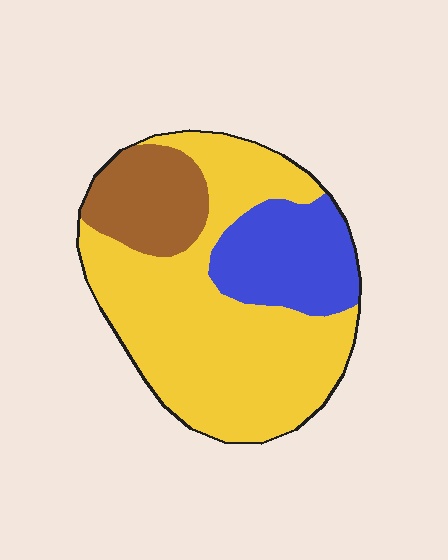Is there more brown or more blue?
Blue.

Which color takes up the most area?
Yellow, at roughly 65%.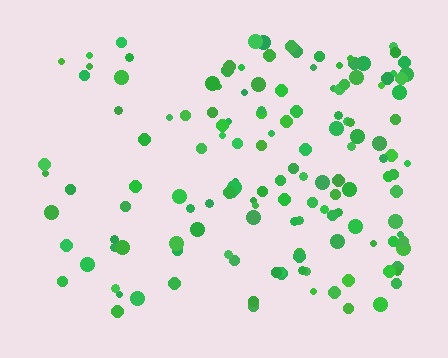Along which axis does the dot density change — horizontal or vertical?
Horizontal.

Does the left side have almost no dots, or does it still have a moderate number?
Still a moderate number, just noticeably fewer than the right.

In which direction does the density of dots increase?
From left to right, with the right side densest.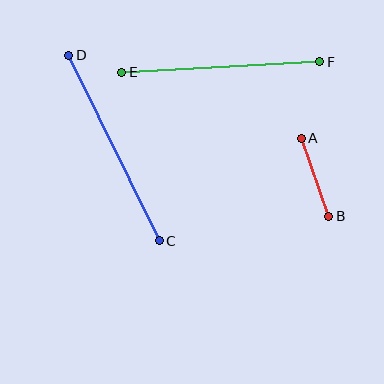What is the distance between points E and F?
The distance is approximately 198 pixels.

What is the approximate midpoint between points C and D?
The midpoint is at approximately (114, 148) pixels.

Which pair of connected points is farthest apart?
Points C and D are farthest apart.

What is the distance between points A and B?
The distance is approximately 83 pixels.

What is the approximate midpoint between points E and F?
The midpoint is at approximately (221, 67) pixels.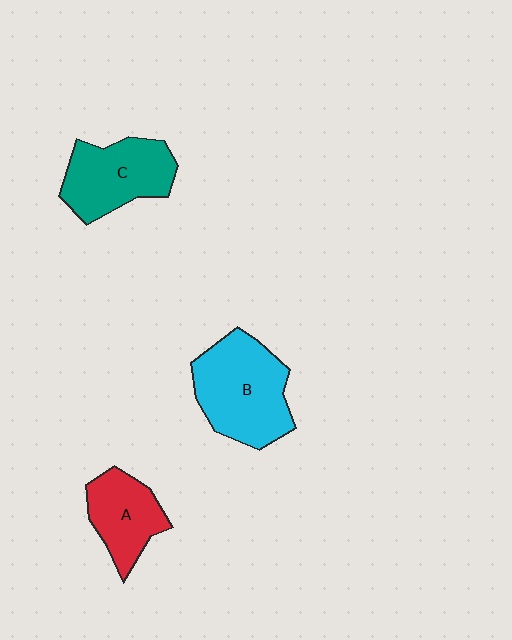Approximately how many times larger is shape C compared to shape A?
Approximately 1.3 times.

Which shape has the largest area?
Shape B (cyan).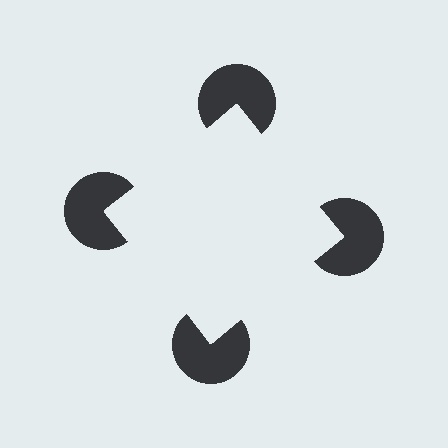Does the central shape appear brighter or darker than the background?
It typically appears slightly brighter than the background, even though no actual brightness change is drawn.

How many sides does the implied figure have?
4 sides.